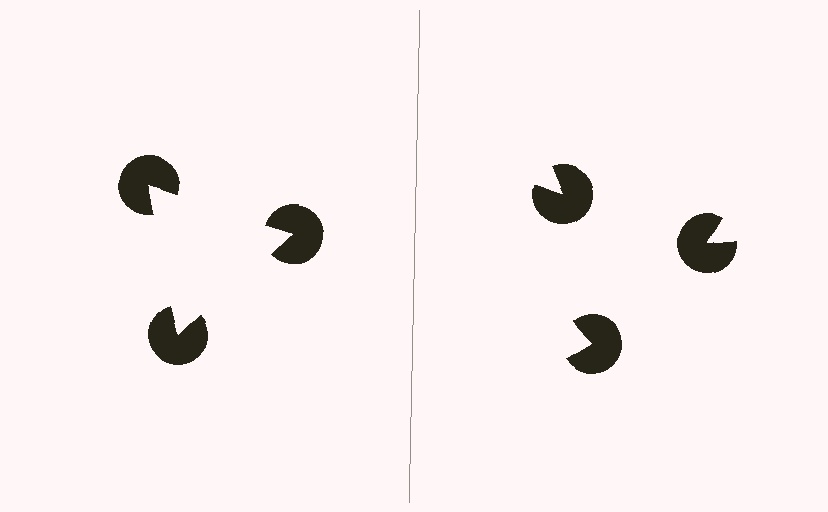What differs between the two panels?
The pac-man discs are positioned identically on both sides; only the wedge orientations differ. On the left they align to a triangle; on the right they are misaligned.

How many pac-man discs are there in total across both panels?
6 — 3 on each side.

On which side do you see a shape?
An illusory triangle appears on the left side. On the right side the wedge cuts are rotated, so no coherent shape forms.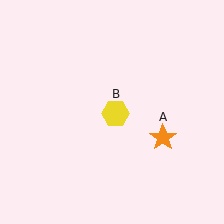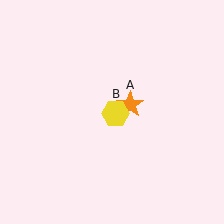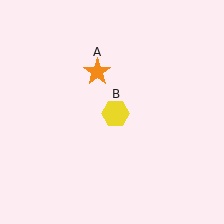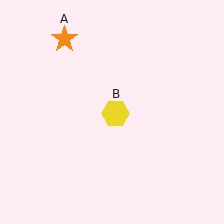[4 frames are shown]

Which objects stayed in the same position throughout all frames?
Yellow hexagon (object B) remained stationary.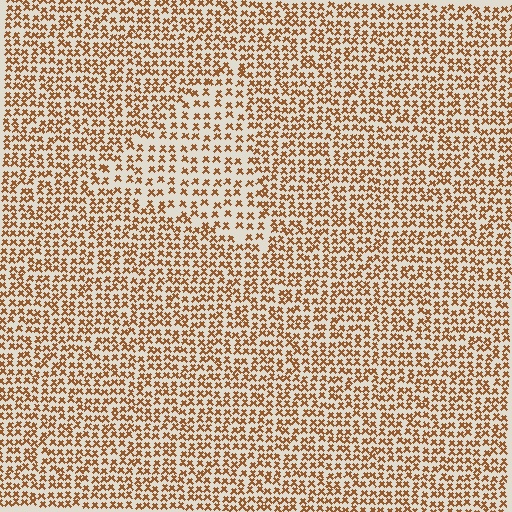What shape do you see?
I see a triangle.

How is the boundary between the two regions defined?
The boundary is defined by a change in element density (approximately 1.6x ratio). All elements are the same color, size, and shape.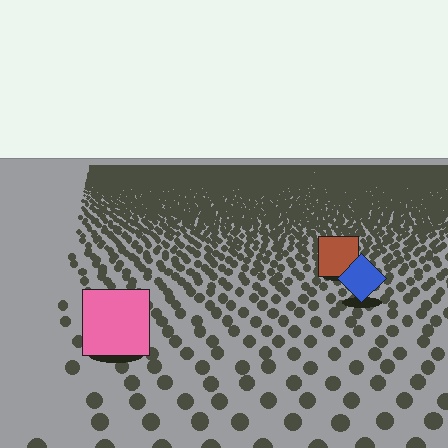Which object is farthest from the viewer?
The brown square is farthest from the viewer. It appears smaller and the ground texture around it is denser.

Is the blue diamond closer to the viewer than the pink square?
No. The pink square is closer — you can tell from the texture gradient: the ground texture is coarser near it.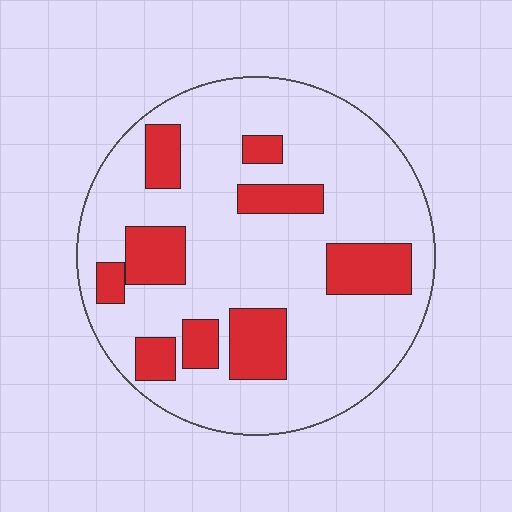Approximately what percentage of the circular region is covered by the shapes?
Approximately 25%.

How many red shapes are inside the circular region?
9.